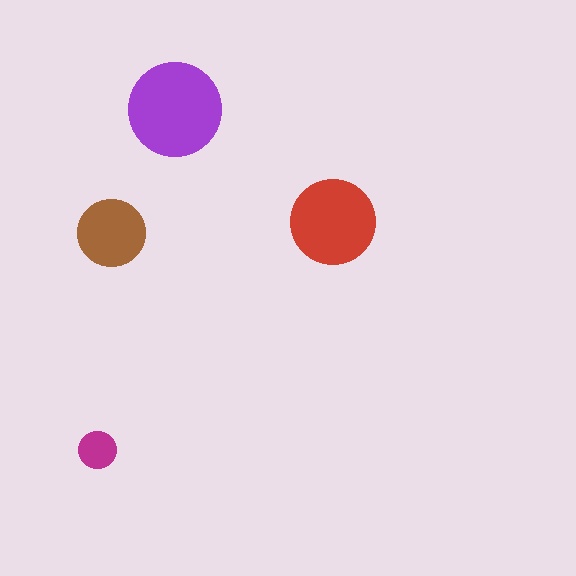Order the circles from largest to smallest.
the purple one, the red one, the brown one, the magenta one.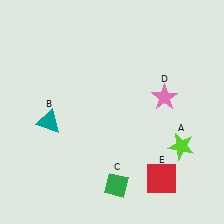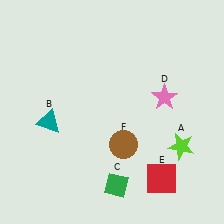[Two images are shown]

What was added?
A brown circle (F) was added in Image 2.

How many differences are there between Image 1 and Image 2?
There is 1 difference between the two images.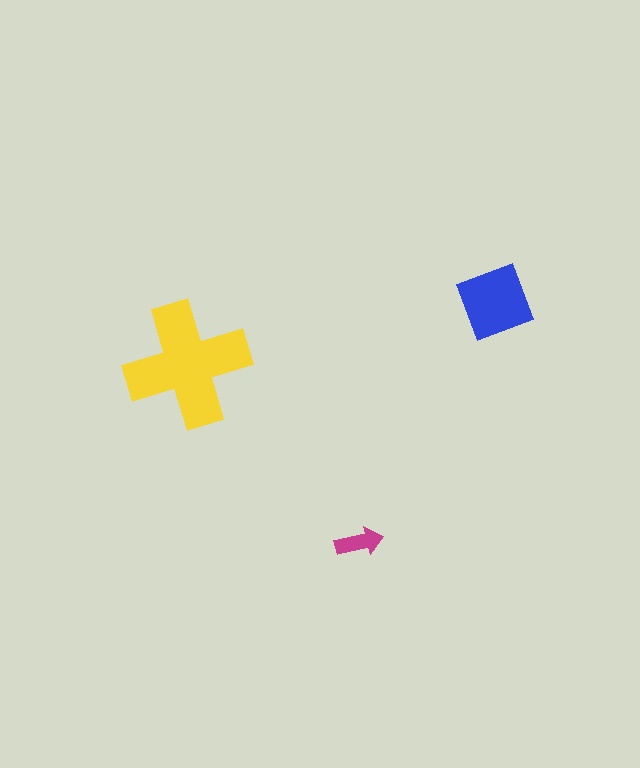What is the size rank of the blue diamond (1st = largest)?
2nd.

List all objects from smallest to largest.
The magenta arrow, the blue diamond, the yellow cross.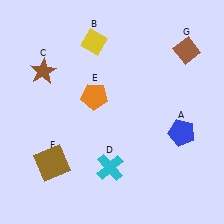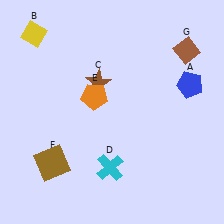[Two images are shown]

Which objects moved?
The objects that moved are: the blue pentagon (A), the yellow diamond (B), the brown star (C).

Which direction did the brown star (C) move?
The brown star (C) moved right.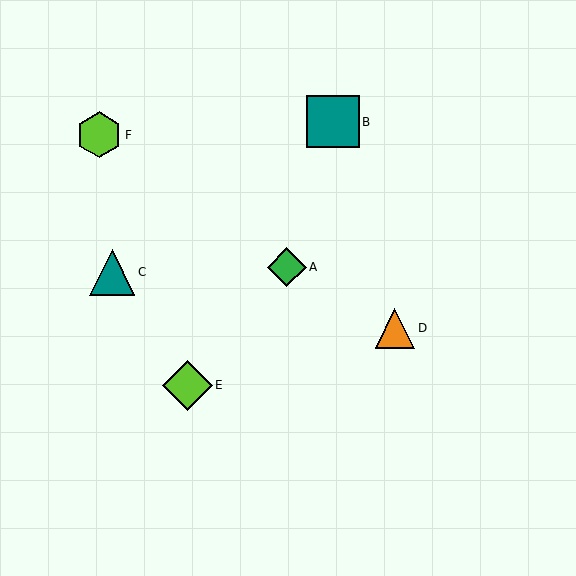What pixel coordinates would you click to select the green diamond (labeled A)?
Click at (287, 267) to select the green diamond A.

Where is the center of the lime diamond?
The center of the lime diamond is at (187, 385).